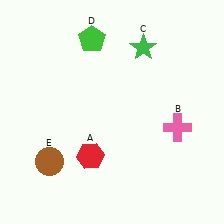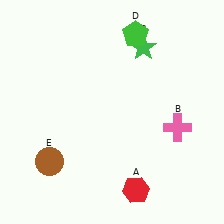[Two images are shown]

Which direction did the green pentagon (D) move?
The green pentagon (D) moved right.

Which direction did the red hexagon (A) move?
The red hexagon (A) moved right.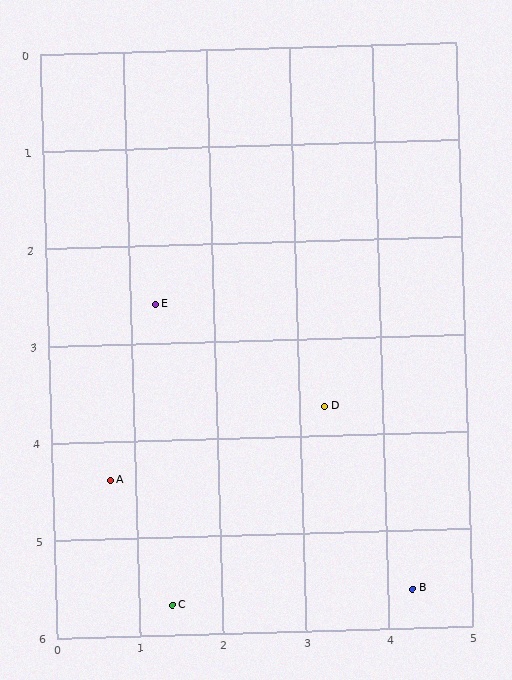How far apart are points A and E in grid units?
Points A and E are about 1.9 grid units apart.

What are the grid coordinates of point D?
Point D is at approximately (3.3, 3.7).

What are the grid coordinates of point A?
Point A is at approximately (0.7, 4.4).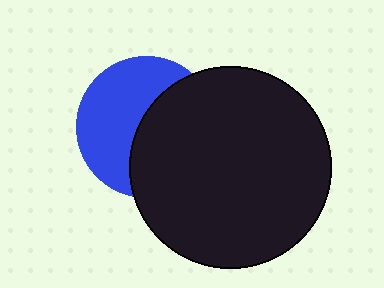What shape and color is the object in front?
The object in front is a black circle.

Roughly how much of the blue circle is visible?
About half of it is visible (roughly 51%).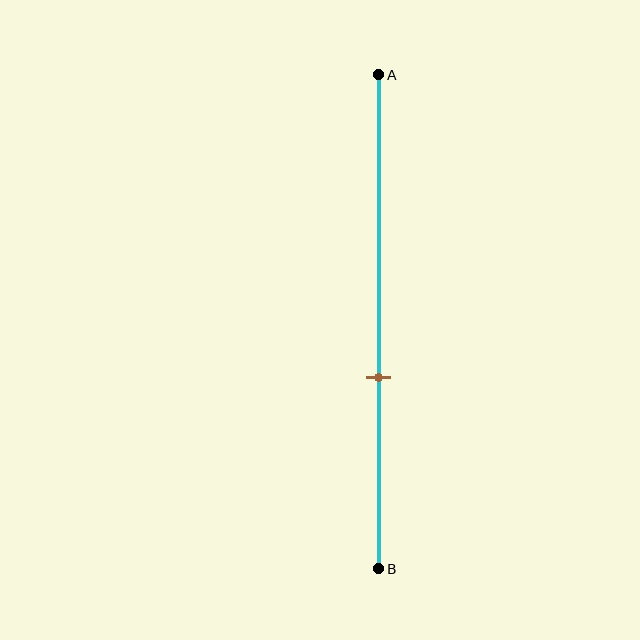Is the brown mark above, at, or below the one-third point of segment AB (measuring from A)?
The brown mark is below the one-third point of segment AB.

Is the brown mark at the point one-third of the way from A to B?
No, the mark is at about 60% from A, not at the 33% one-third point.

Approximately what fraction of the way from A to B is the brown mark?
The brown mark is approximately 60% of the way from A to B.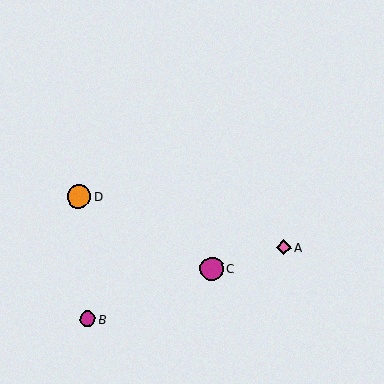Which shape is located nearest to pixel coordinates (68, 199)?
The orange circle (labeled D) at (79, 197) is nearest to that location.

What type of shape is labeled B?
Shape B is a magenta circle.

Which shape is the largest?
The orange circle (labeled D) is the largest.